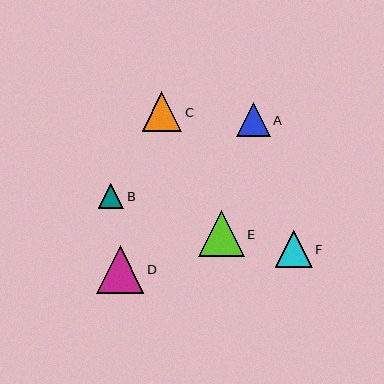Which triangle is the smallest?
Triangle B is the smallest with a size of approximately 25 pixels.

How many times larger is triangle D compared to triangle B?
Triangle D is approximately 1.9 times the size of triangle B.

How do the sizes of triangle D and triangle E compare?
Triangle D and triangle E are approximately the same size.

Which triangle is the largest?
Triangle D is the largest with a size of approximately 48 pixels.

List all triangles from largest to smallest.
From largest to smallest: D, E, C, F, A, B.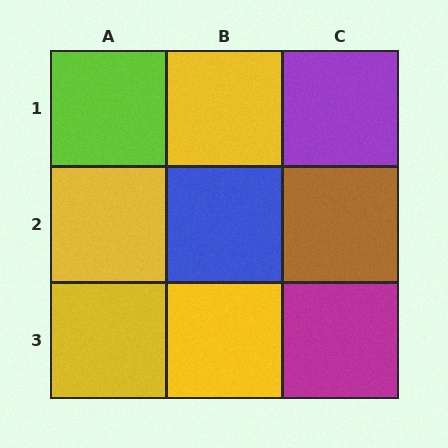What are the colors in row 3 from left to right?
Yellow, yellow, magenta.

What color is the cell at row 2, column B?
Blue.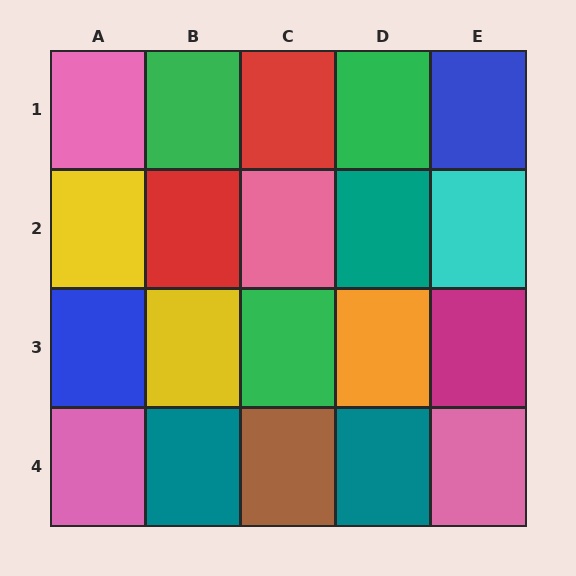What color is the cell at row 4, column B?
Teal.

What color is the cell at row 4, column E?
Pink.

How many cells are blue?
2 cells are blue.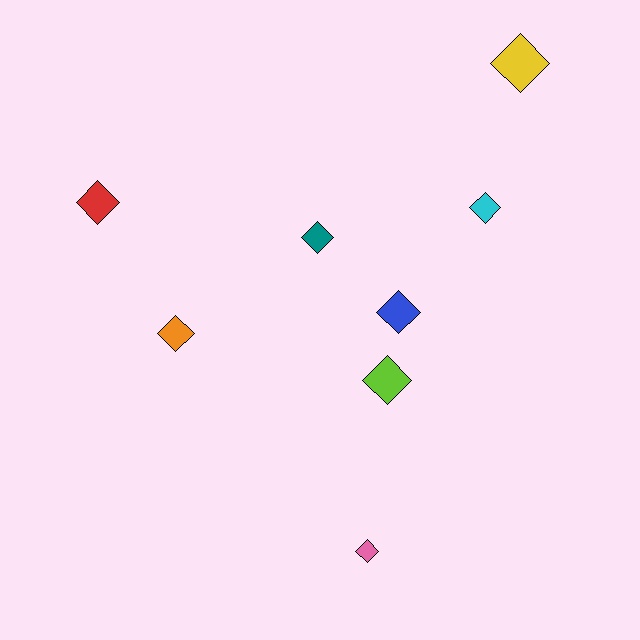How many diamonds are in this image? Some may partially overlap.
There are 8 diamonds.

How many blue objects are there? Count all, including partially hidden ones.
There is 1 blue object.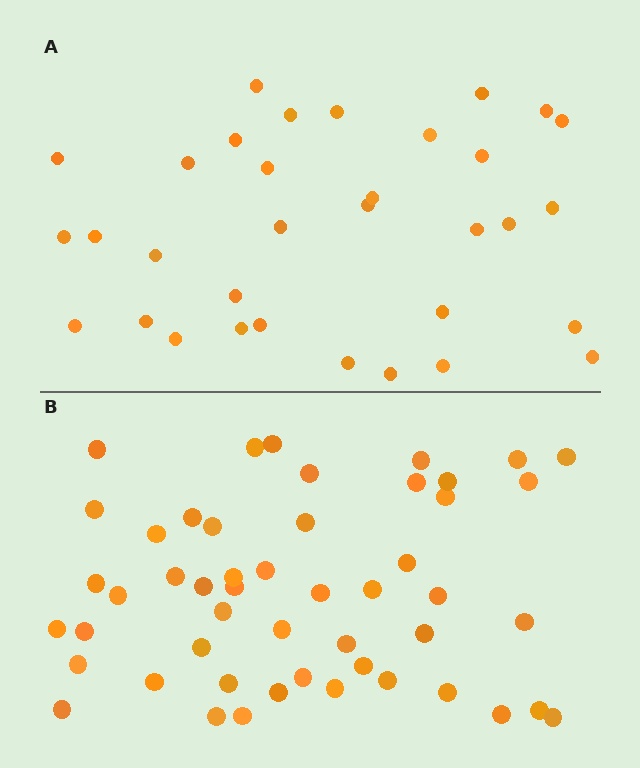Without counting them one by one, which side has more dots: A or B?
Region B (the bottom region) has more dots.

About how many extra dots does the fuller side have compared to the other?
Region B has approximately 15 more dots than region A.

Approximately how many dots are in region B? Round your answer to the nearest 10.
About 50 dots.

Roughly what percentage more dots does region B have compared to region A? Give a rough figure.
About 50% more.